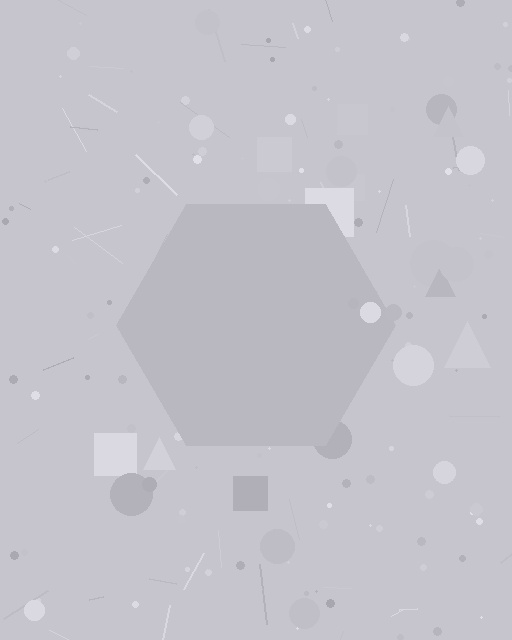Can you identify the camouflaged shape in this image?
The camouflaged shape is a hexagon.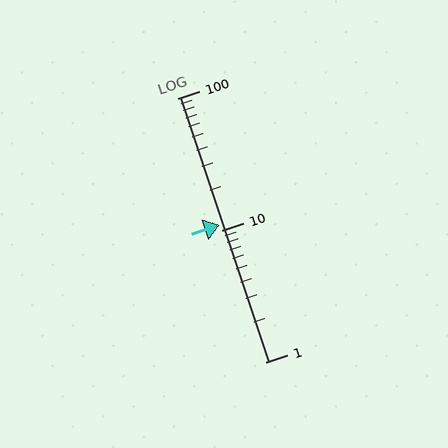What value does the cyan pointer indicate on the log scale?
The pointer indicates approximately 11.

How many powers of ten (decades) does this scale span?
The scale spans 2 decades, from 1 to 100.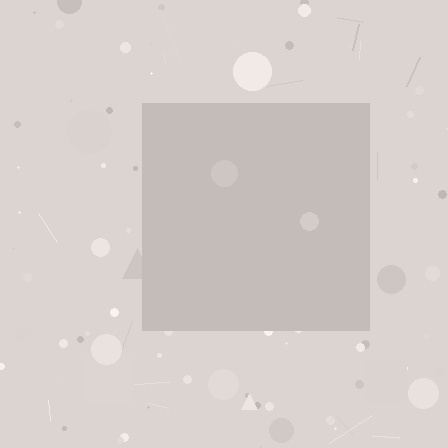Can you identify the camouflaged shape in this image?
The camouflaged shape is a square.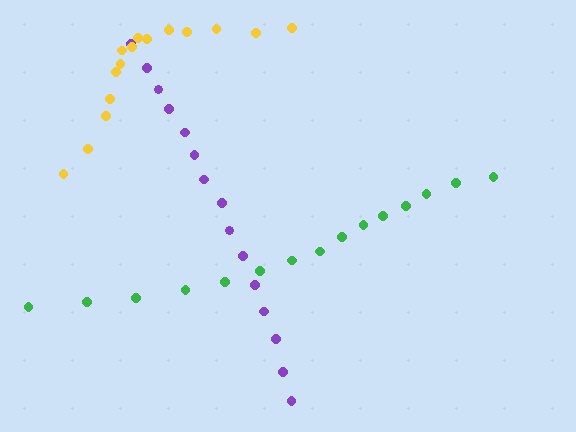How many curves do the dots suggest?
There are 3 distinct paths.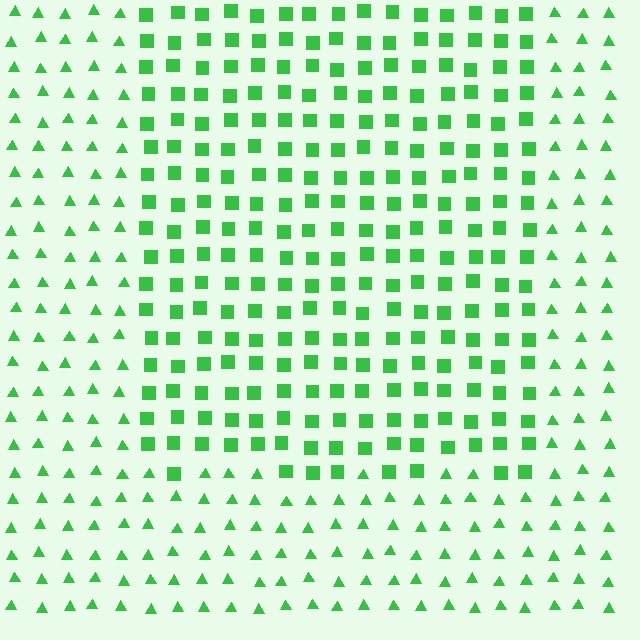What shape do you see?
I see a rectangle.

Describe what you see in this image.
The image is filled with small green elements arranged in a uniform grid. A rectangle-shaped region contains squares, while the surrounding area contains triangles. The boundary is defined purely by the change in element shape.